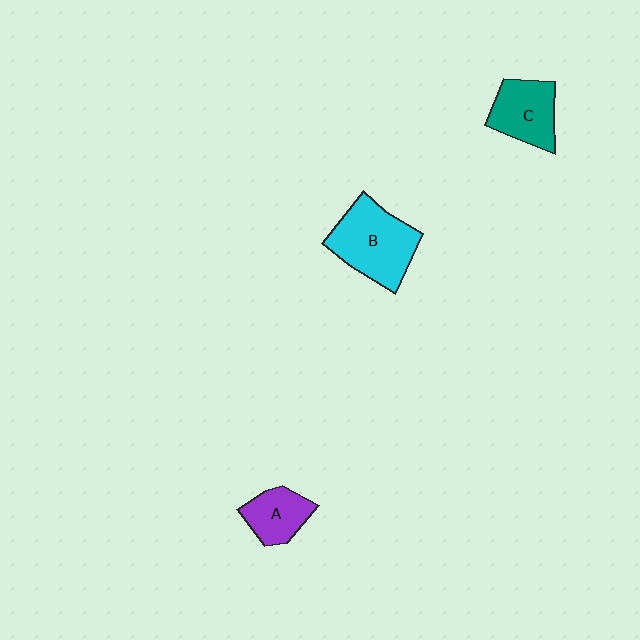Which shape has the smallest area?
Shape A (purple).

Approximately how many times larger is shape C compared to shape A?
Approximately 1.3 times.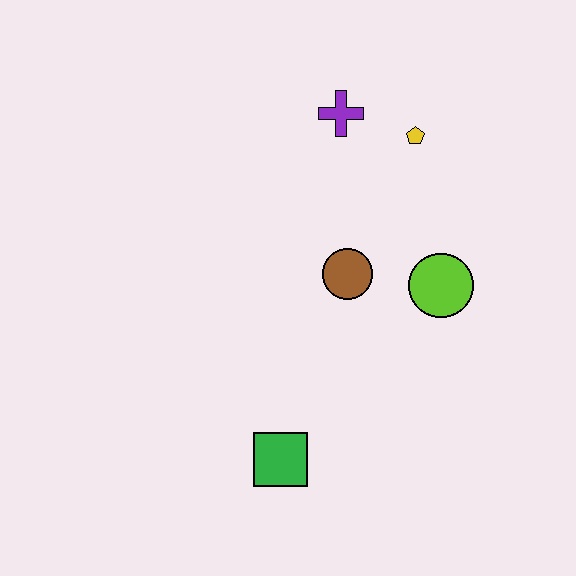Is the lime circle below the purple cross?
Yes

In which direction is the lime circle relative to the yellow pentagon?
The lime circle is below the yellow pentagon.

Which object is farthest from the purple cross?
The green square is farthest from the purple cross.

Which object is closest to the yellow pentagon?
The purple cross is closest to the yellow pentagon.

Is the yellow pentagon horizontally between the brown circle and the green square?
No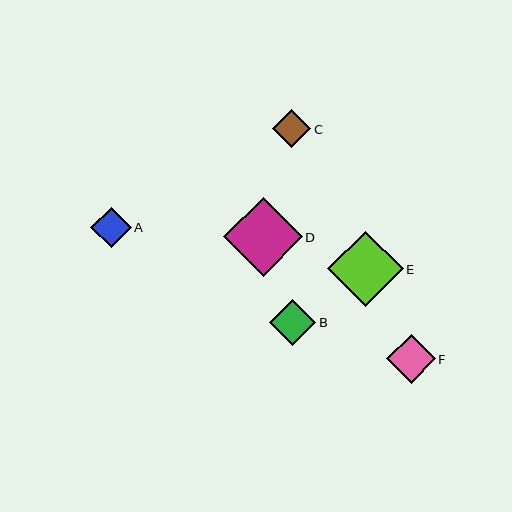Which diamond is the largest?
Diamond D is the largest with a size of approximately 79 pixels.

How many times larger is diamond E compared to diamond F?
Diamond E is approximately 1.6 times the size of diamond F.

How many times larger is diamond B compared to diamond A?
Diamond B is approximately 1.1 times the size of diamond A.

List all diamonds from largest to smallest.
From largest to smallest: D, E, F, B, A, C.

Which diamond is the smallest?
Diamond C is the smallest with a size of approximately 39 pixels.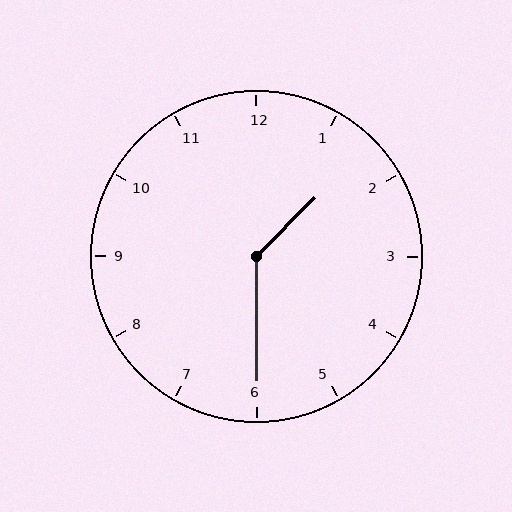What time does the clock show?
1:30.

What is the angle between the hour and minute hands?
Approximately 135 degrees.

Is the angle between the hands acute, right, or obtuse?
It is obtuse.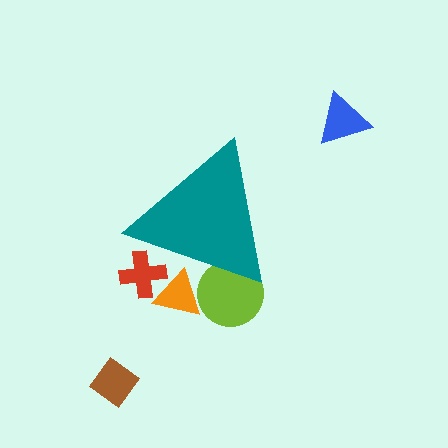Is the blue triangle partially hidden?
No, the blue triangle is fully visible.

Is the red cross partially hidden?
Yes, the red cross is partially hidden behind the teal triangle.